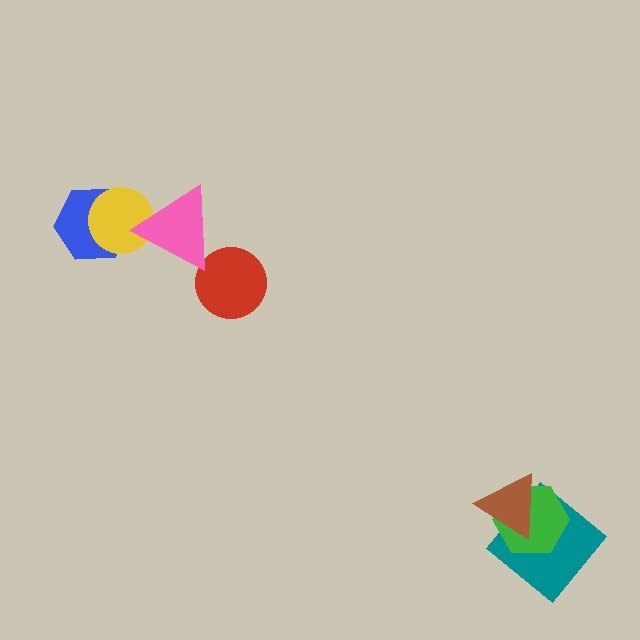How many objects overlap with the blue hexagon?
1 object overlaps with the blue hexagon.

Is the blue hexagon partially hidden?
Yes, it is partially covered by another shape.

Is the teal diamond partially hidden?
Yes, it is partially covered by another shape.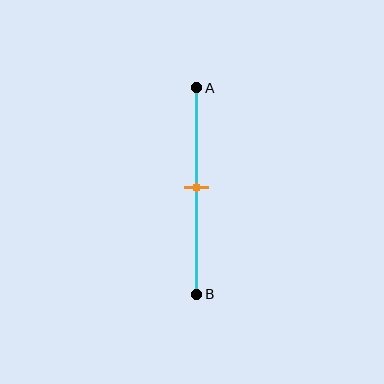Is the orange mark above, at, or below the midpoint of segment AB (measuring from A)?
The orange mark is approximately at the midpoint of segment AB.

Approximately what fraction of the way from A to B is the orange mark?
The orange mark is approximately 50% of the way from A to B.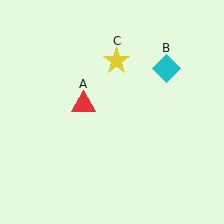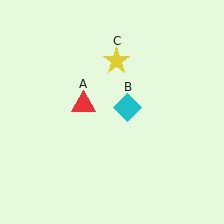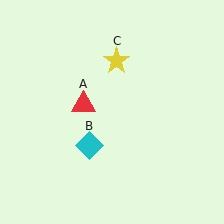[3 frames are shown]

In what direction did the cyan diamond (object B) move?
The cyan diamond (object B) moved down and to the left.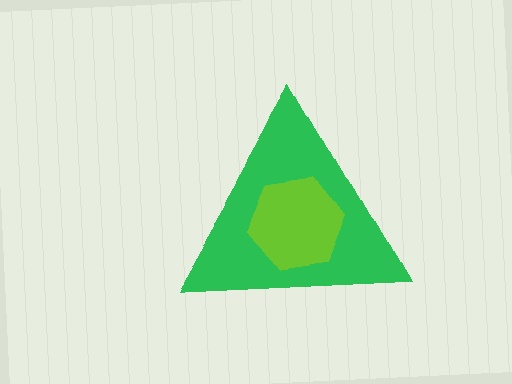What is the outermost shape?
The green triangle.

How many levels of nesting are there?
2.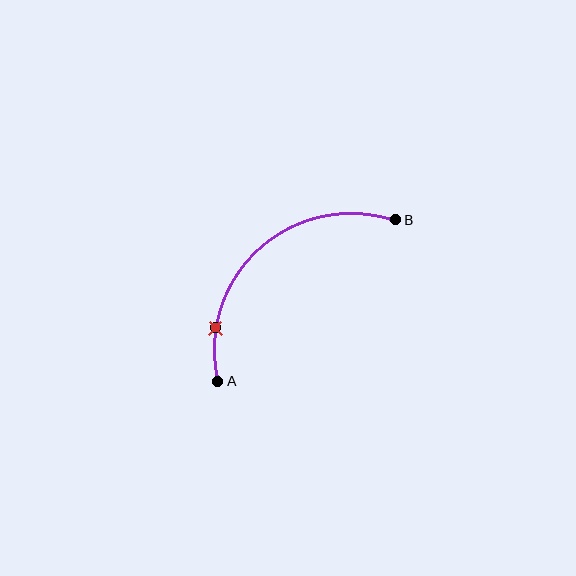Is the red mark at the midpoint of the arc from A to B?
No. The red mark lies on the arc but is closer to endpoint A. The arc midpoint would be at the point on the curve equidistant along the arc from both A and B.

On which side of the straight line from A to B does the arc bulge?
The arc bulges above and to the left of the straight line connecting A and B.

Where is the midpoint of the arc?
The arc midpoint is the point on the curve farthest from the straight line joining A and B. It sits above and to the left of that line.